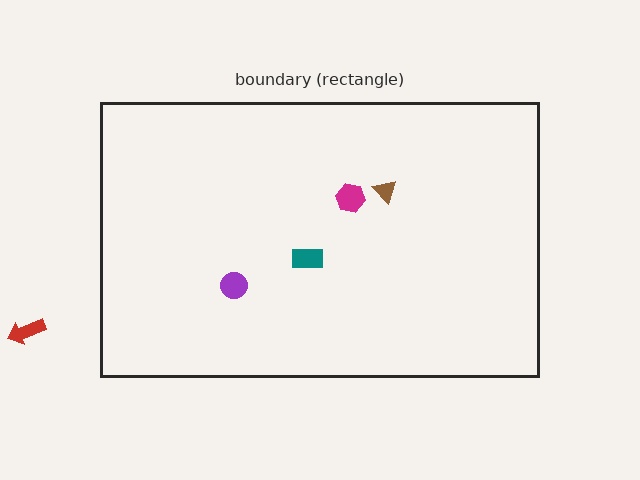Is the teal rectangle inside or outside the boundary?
Inside.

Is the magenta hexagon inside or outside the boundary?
Inside.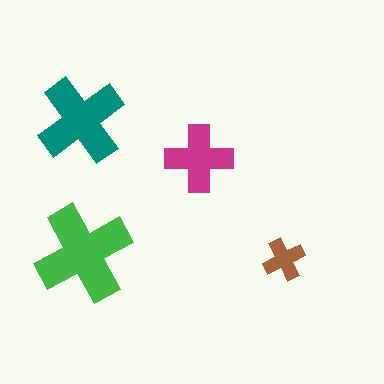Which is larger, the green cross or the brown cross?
The green one.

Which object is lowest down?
The brown cross is bottommost.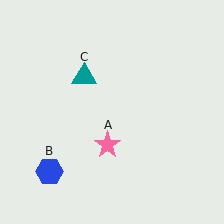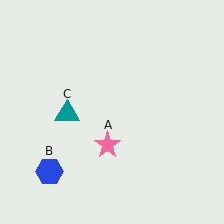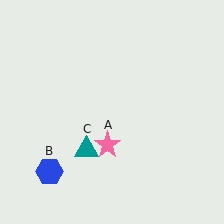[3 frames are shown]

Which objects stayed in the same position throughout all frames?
Pink star (object A) and blue hexagon (object B) remained stationary.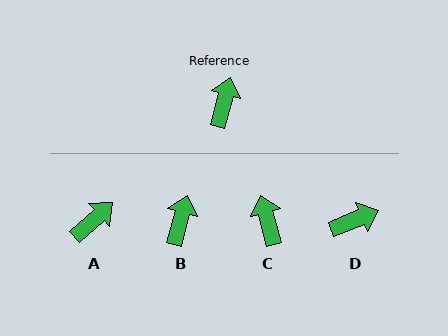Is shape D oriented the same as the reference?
No, it is off by about 53 degrees.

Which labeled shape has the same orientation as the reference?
B.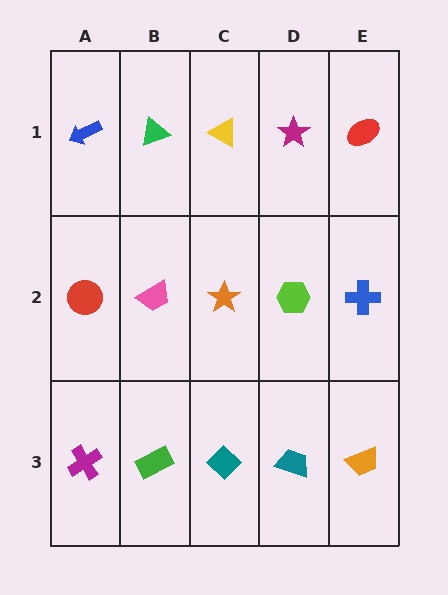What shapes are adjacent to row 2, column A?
A blue arrow (row 1, column A), a magenta cross (row 3, column A), a pink trapezoid (row 2, column B).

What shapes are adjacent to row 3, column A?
A red circle (row 2, column A), a green rectangle (row 3, column B).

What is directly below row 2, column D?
A teal trapezoid.